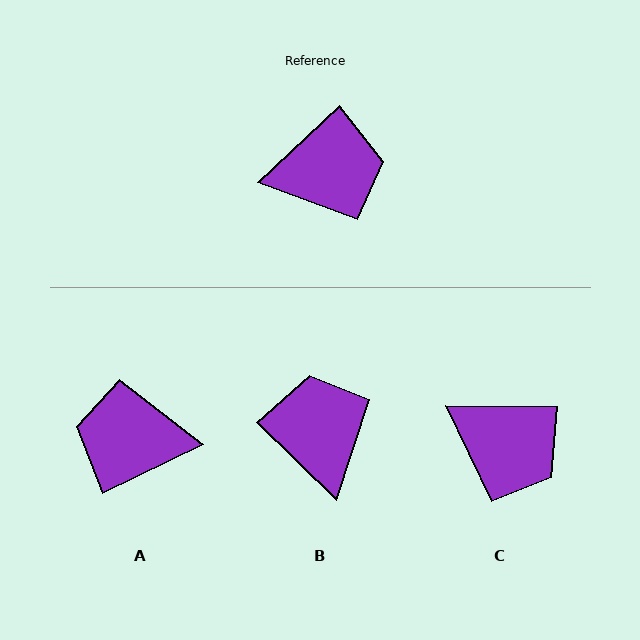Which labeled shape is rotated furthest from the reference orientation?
A, about 163 degrees away.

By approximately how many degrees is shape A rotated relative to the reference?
Approximately 163 degrees counter-clockwise.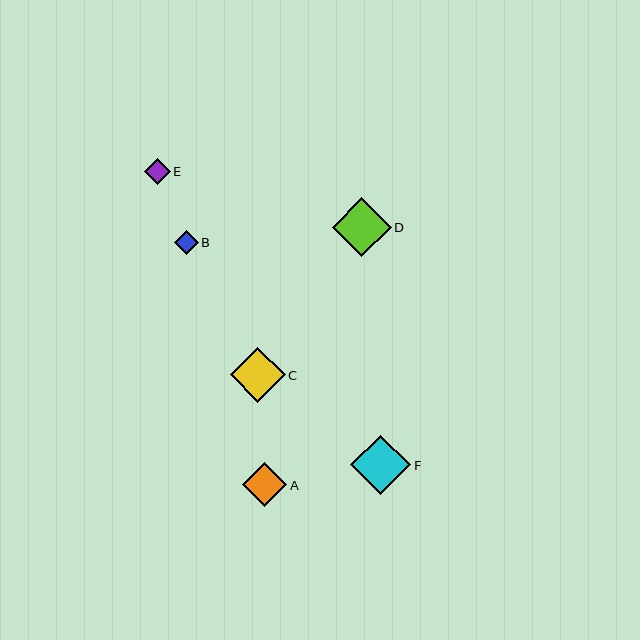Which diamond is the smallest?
Diamond B is the smallest with a size of approximately 24 pixels.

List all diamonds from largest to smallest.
From largest to smallest: F, D, C, A, E, B.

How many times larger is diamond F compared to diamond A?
Diamond F is approximately 1.3 times the size of diamond A.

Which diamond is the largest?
Diamond F is the largest with a size of approximately 60 pixels.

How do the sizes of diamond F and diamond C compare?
Diamond F and diamond C are approximately the same size.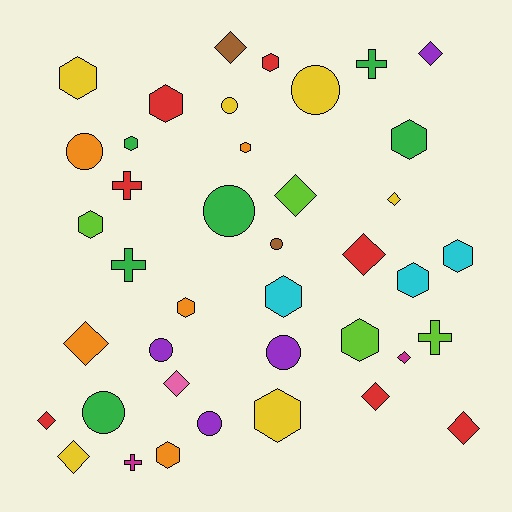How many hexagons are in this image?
There are 14 hexagons.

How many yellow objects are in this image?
There are 6 yellow objects.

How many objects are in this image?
There are 40 objects.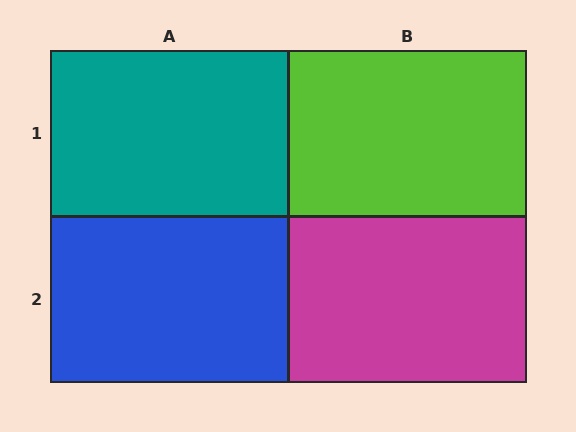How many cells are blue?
1 cell is blue.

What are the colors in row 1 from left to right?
Teal, lime.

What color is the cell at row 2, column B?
Magenta.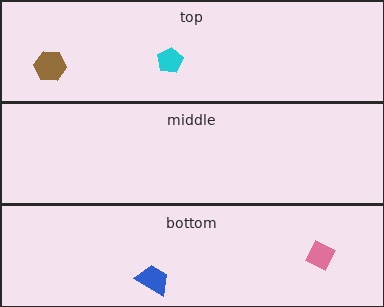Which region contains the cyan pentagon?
The top region.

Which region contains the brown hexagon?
The top region.